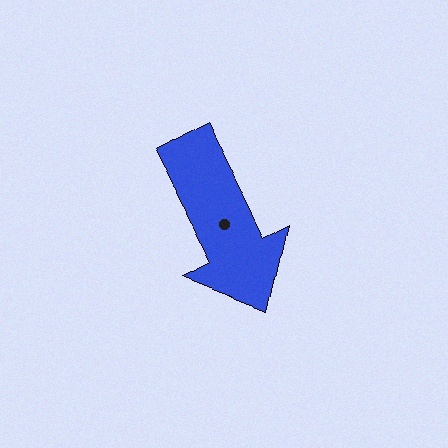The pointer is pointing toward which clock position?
Roughly 5 o'clock.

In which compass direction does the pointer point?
Southeast.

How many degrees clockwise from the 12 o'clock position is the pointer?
Approximately 152 degrees.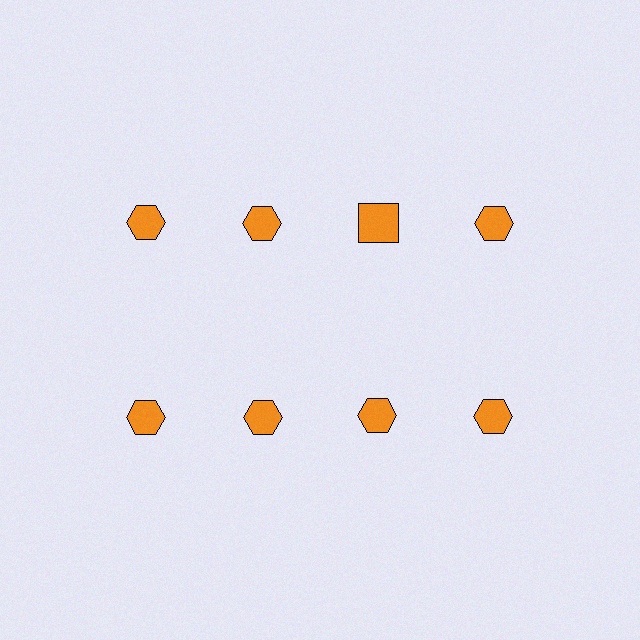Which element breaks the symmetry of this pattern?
The orange square in the top row, center column breaks the symmetry. All other shapes are orange hexagons.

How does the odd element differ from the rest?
It has a different shape: square instead of hexagon.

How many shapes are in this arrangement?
There are 8 shapes arranged in a grid pattern.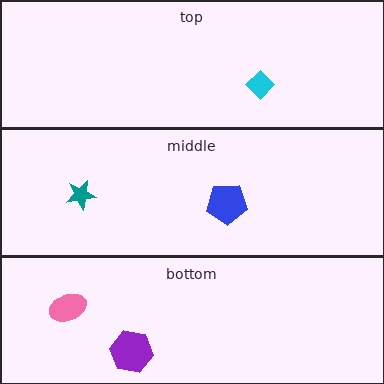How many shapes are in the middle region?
2.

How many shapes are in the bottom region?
2.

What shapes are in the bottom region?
The pink ellipse, the purple hexagon.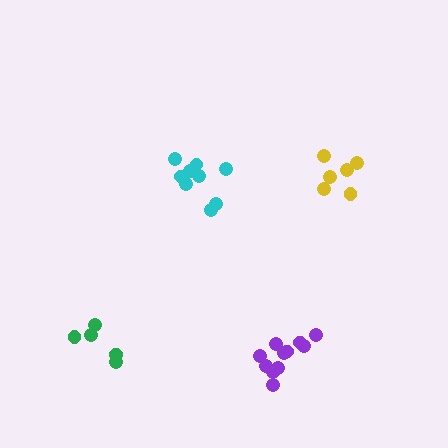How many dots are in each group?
Group 1: 10 dots, Group 2: 5 dots, Group 3: 11 dots, Group 4: 6 dots (32 total).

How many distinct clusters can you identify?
There are 4 distinct clusters.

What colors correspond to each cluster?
The clusters are colored: cyan, green, purple, yellow.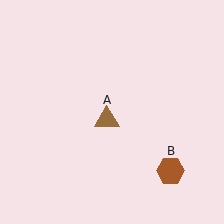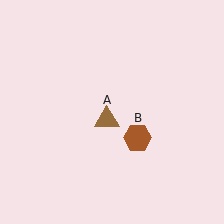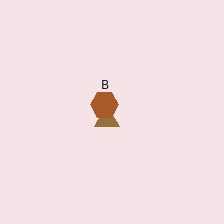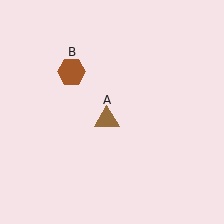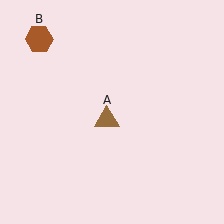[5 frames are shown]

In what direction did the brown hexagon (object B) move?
The brown hexagon (object B) moved up and to the left.